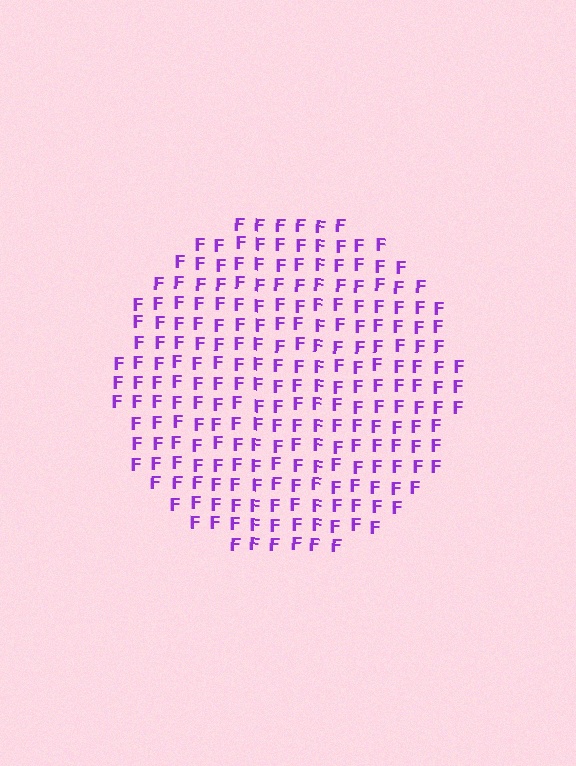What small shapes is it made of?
It is made of small letter F's.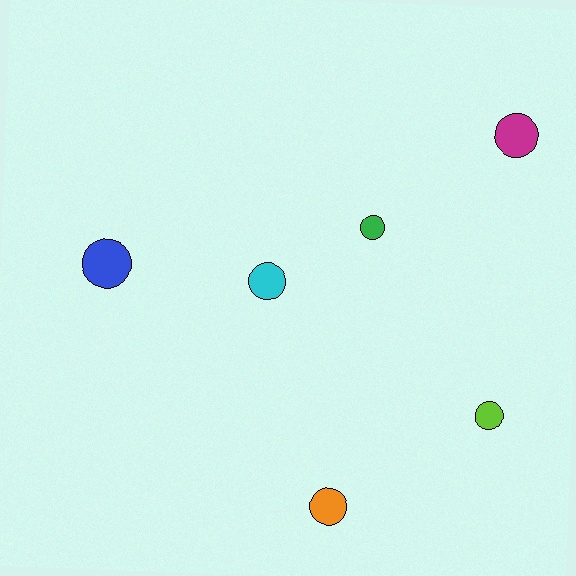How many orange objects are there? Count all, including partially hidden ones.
There is 1 orange object.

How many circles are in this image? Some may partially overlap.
There are 6 circles.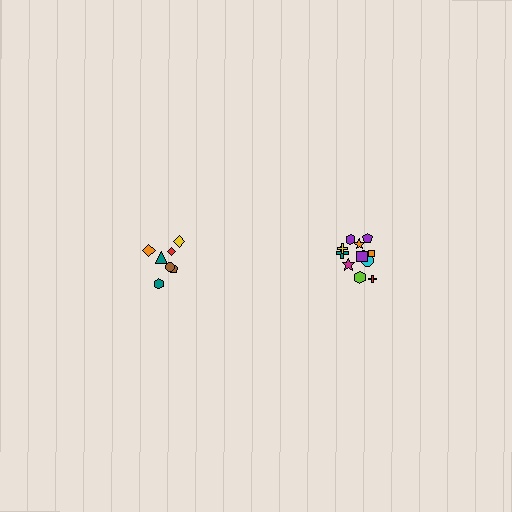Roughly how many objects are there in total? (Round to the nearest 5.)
Roughly 20 objects in total.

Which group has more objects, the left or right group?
The right group.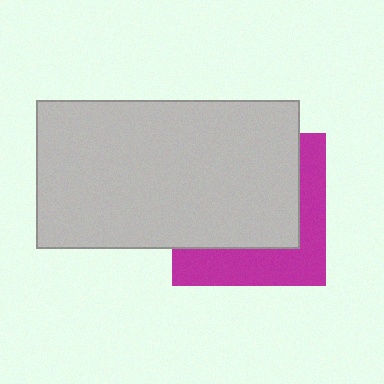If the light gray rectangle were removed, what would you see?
You would see the complete magenta square.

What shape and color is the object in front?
The object in front is a light gray rectangle.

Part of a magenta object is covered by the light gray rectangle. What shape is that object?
It is a square.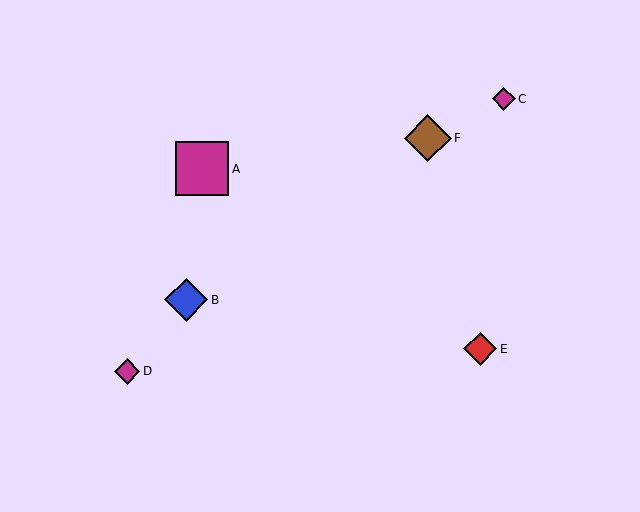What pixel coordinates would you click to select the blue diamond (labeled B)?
Click at (186, 300) to select the blue diamond B.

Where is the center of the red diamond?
The center of the red diamond is at (480, 349).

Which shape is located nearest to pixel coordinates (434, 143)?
The brown diamond (labeled F) at (428, 138) is nearest to that location.